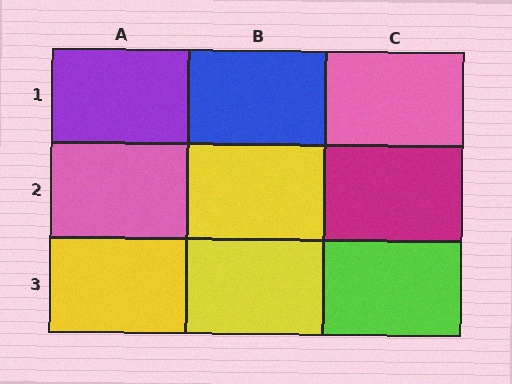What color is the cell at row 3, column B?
Yellow.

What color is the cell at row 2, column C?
Magenta.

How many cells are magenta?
1 cell is magenta.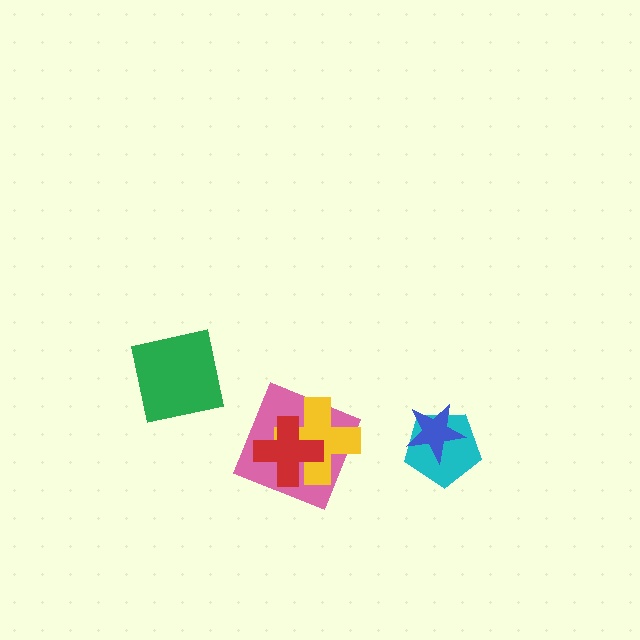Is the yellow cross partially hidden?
Yes, it is partially covered by another shape.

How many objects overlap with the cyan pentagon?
1 object overlaps with the cyan pentagon.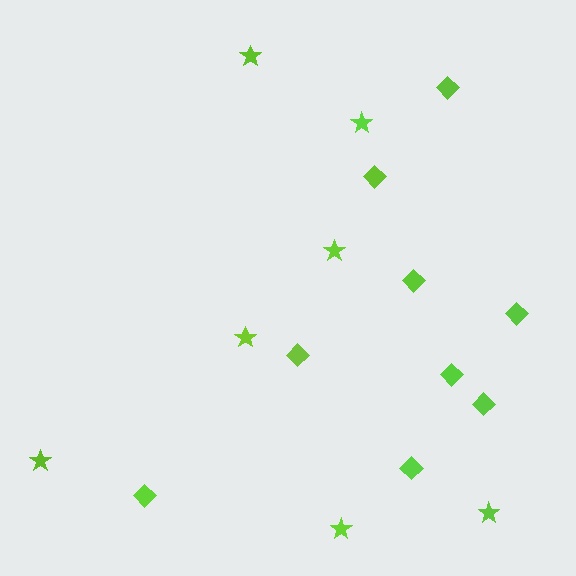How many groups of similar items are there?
There are 2 groups: one group of diamonds (9) and one group of stars (7).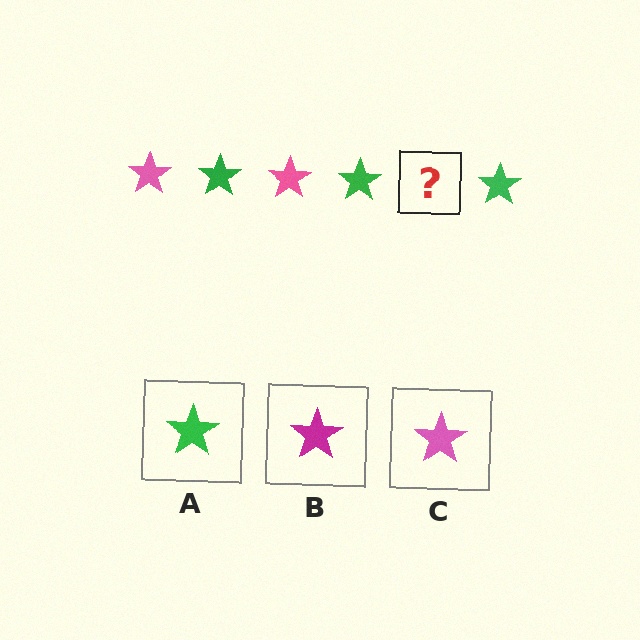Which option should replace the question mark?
Option C.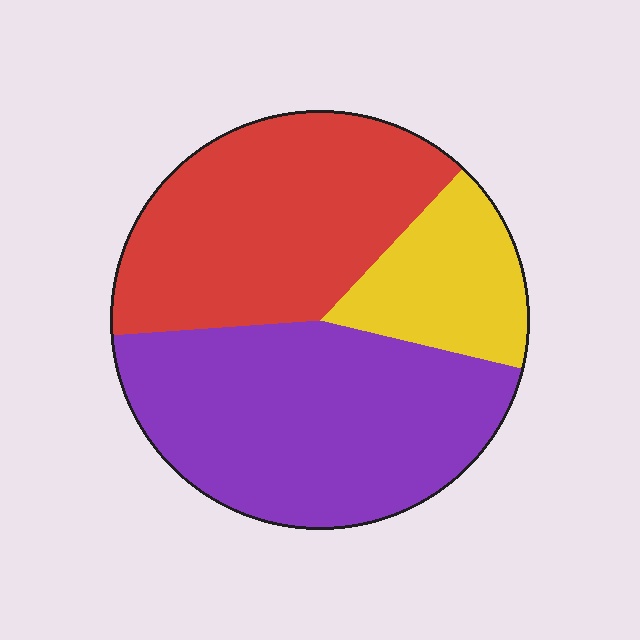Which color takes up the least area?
Yellow, at roughly 15%.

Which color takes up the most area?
Purple, at roughly 45%.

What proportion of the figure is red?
Red takes up about three eighths (3/8) of the figure.